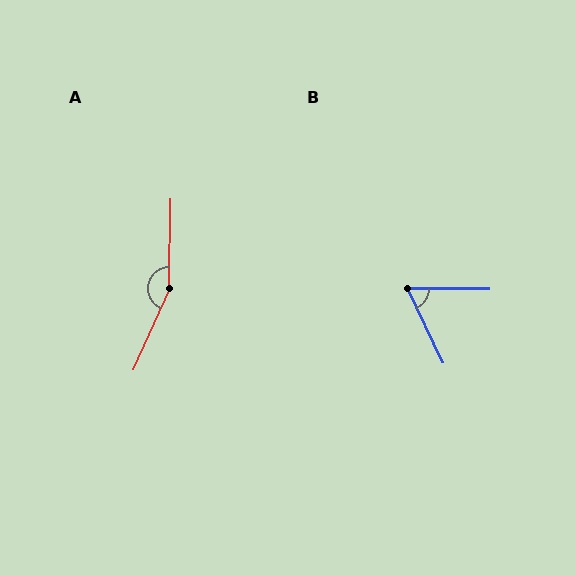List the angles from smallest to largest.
B (65°), A (157°).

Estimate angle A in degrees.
Approximately 157 degrees.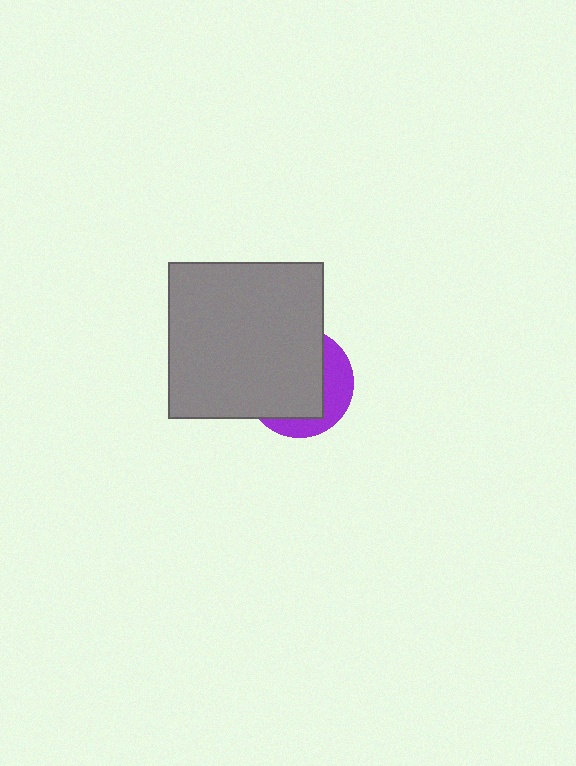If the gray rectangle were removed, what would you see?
You would see the complete purple circle.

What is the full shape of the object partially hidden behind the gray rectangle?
The partially hidden object is a purple circle.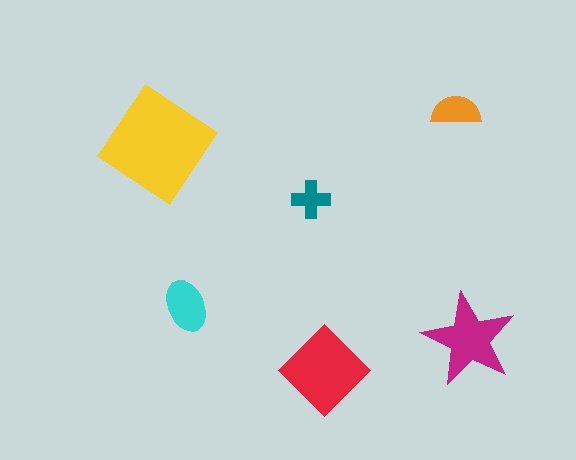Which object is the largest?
The yellow diamond.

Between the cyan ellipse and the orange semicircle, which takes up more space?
The cyan ellipse.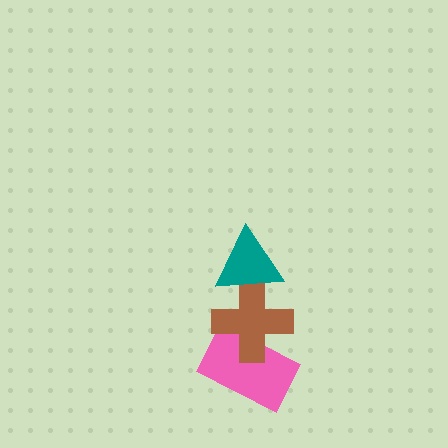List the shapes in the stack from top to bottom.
From top to bottom: the teal triangle, the brown cross, the pink rectangle.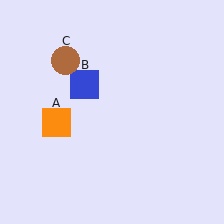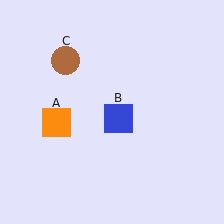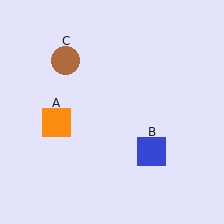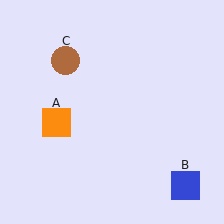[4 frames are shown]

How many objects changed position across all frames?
1 object changed position: blue square (object B).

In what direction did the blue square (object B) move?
The blue square (object B) moved down and to the right.